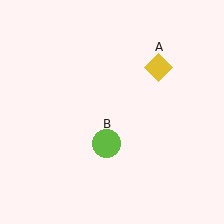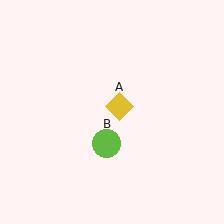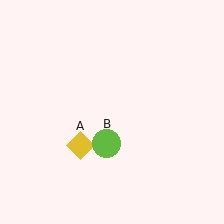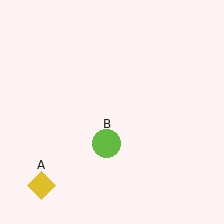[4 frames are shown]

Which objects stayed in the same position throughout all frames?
Lime circle (object B) remained stationary.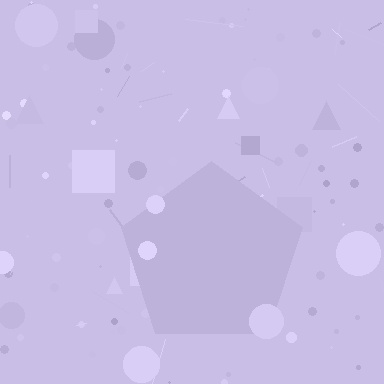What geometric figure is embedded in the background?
A pentagon is embedded in the background.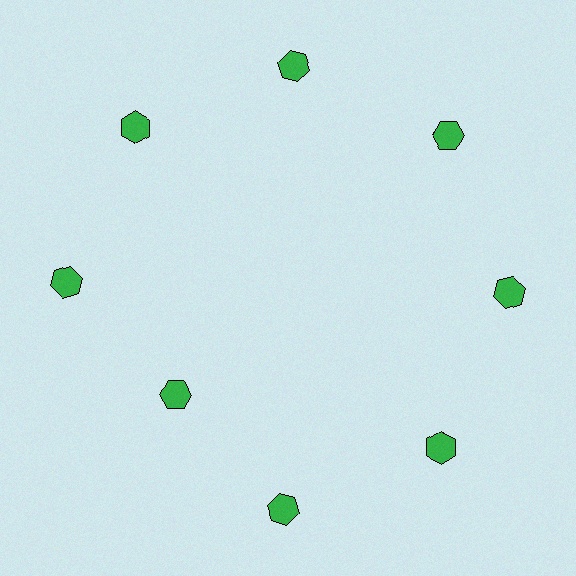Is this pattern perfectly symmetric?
No. The 8 green hexagons are arranged in a ring, but one element near the 8 o'clock position is pulled inward toward the center, breaking the 8-fold rotational symmetry.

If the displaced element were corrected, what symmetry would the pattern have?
It would have 8-fold rotational symmetry — the pattern would map onto itself every 45 degrees.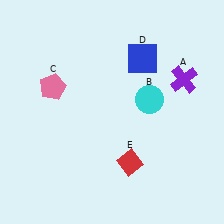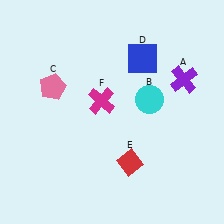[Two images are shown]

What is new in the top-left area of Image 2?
A magenta cross (F) was added in the top-left area of Image 2.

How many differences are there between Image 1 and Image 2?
There is 1 difference between the two images.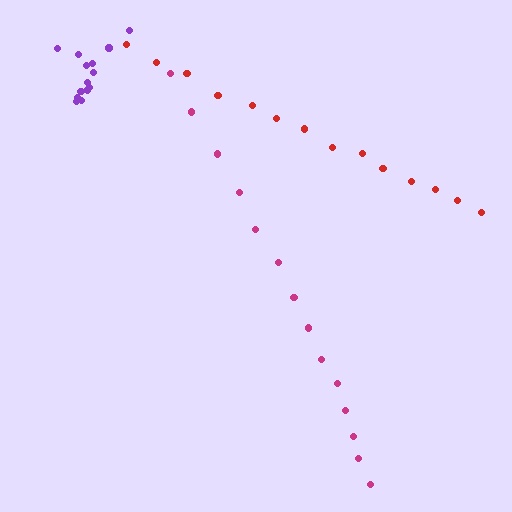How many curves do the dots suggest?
There are 3 distinct paths.